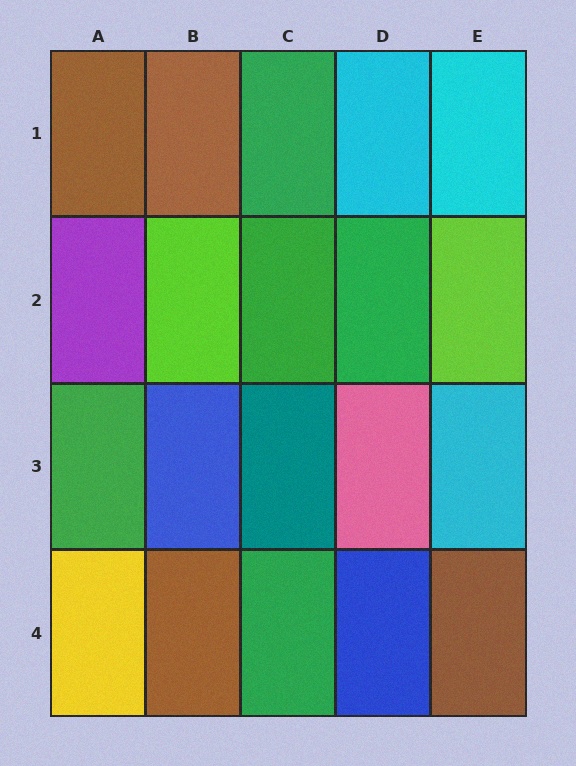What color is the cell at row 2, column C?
Green.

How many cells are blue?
2 cells are blue.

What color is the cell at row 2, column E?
Lime.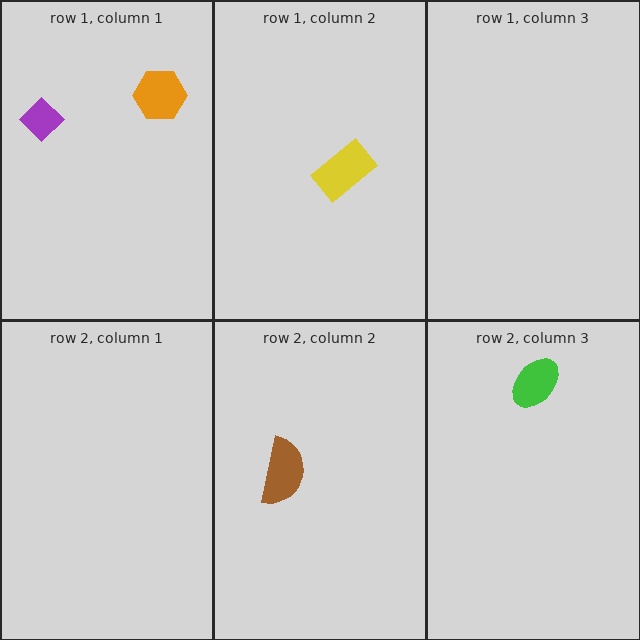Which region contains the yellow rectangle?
The row 1, column 2 region.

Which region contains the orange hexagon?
The row 1, column 1 region.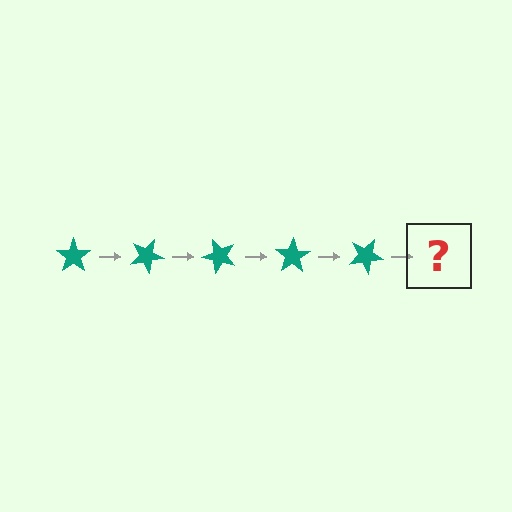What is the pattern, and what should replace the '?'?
The pattern is that the star rotates 25 degrees each step. The '?' should be a teal star rotated 125 degrees.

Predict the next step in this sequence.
The next step is a teal star rotated 125 degrees.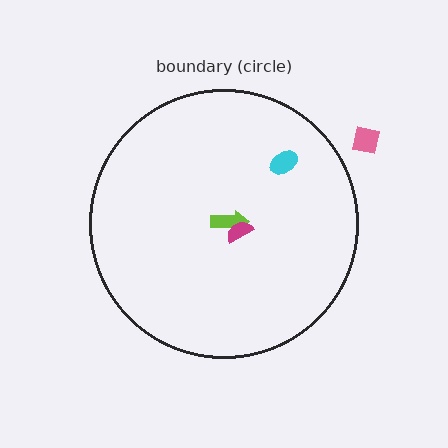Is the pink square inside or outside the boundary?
Outside.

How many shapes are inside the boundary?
3 inside, 1 outside.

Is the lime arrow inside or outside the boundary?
Inside.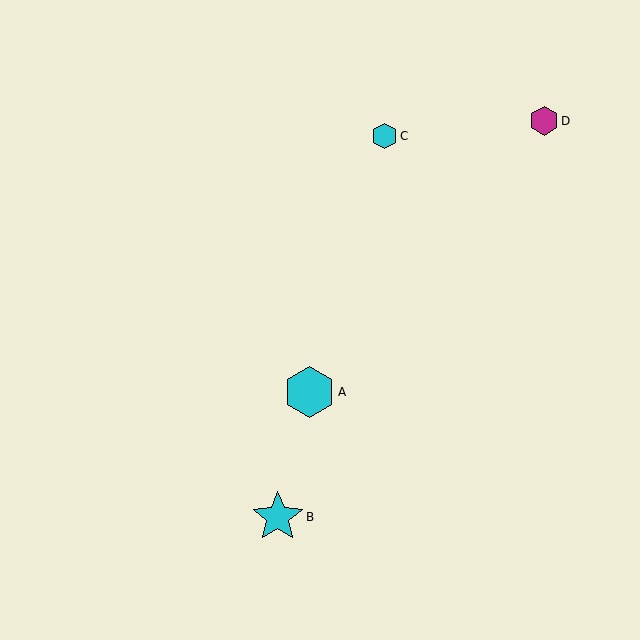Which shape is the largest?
The cyan hexagon (labeled A) is the largest.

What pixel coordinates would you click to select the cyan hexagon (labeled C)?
Click at (384, 136) to select the cyan hexagon C.